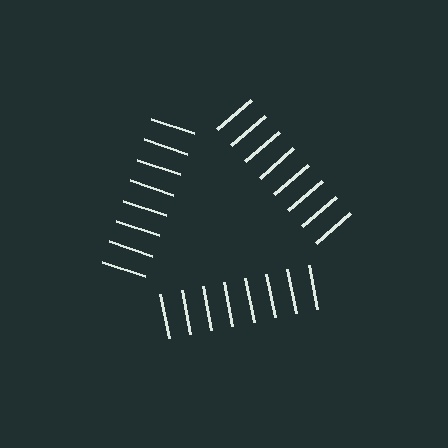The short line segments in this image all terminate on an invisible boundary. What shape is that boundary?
An illusory triangle — the line segments terminate on its edges but no continuous stroke is drawn.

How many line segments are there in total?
24 — 8 along each of the 3 edges.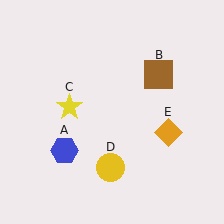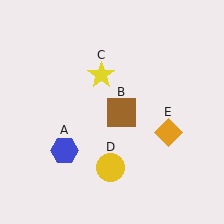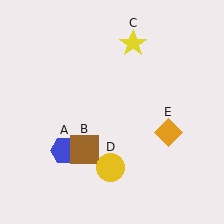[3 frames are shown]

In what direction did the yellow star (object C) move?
The yellow star (object C) moved up and to the right.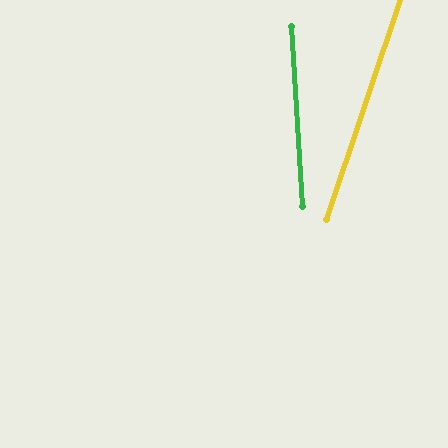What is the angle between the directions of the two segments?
Approximately 22 degrees.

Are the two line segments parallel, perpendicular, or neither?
Neither parallel nor perpendicular — they differ by about 22°.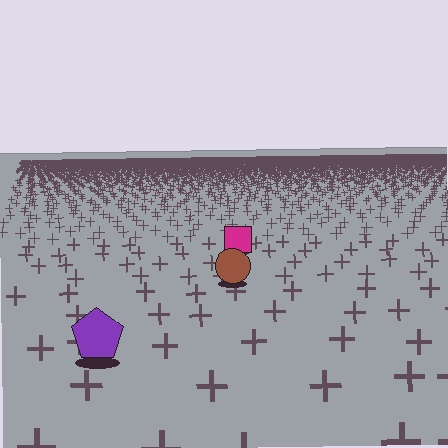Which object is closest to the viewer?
The purple pentagon is closest. The texture marks near it are larger and more spread out.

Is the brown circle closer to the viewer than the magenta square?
Yes. The brown circle is closer — you can tell from the texture gradient: the ground texture is coarser near it.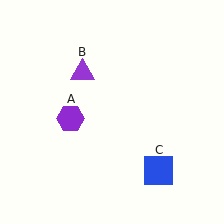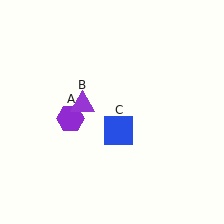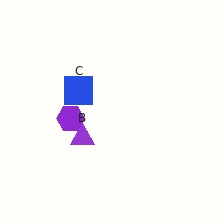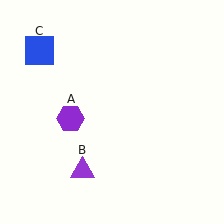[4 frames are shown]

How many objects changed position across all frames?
2 objects changed position: purple triangle (object B), blue square (object C).